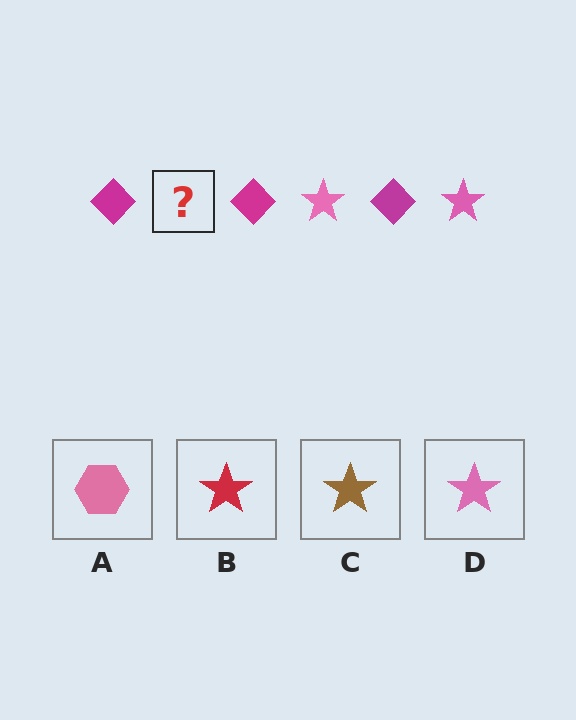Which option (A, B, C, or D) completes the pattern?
D.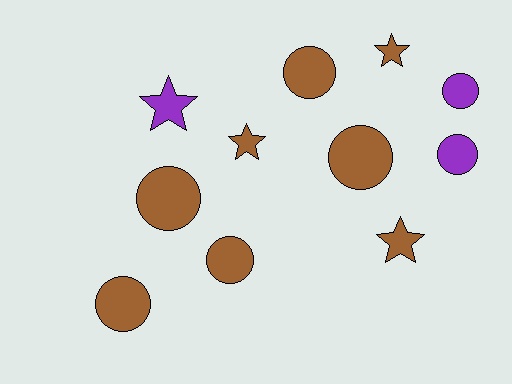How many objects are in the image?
There are 11 objects.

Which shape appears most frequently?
Circle, with 7 objects.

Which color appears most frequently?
Brown, with 8 objects.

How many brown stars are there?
There are 3 brown stars.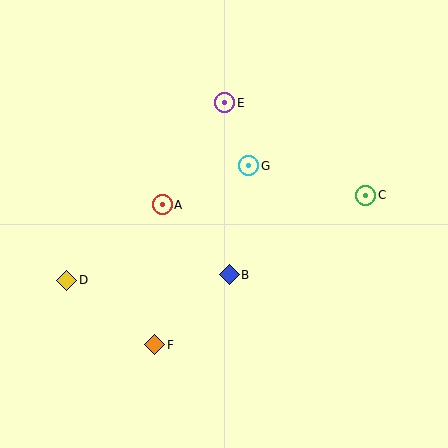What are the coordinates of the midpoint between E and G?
The midpoint between E and G is at (237, 134).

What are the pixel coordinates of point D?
Point D is at (67, 280).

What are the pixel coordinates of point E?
Point E is at (225, 103).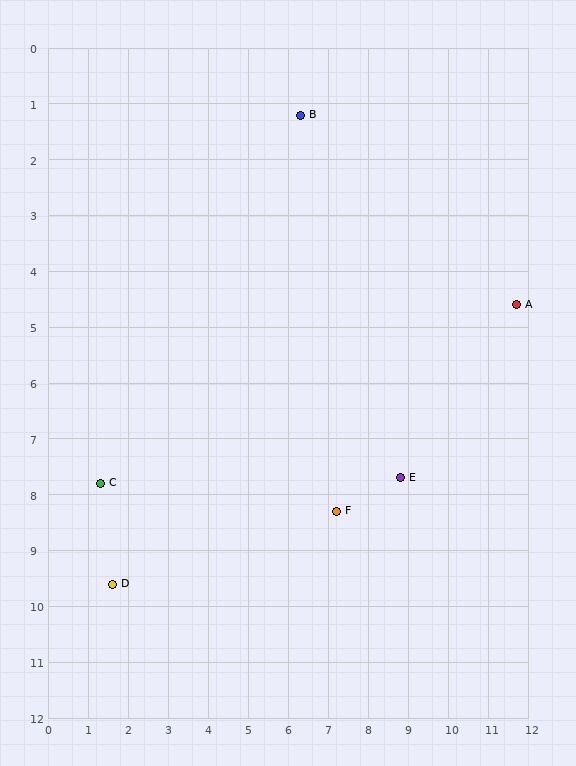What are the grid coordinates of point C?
Point C is at approximately (1.3, 7.8).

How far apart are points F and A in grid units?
Points F and A are about 5.8 grid units apart.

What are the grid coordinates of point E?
Point E is at approximately (8.8, 7.7).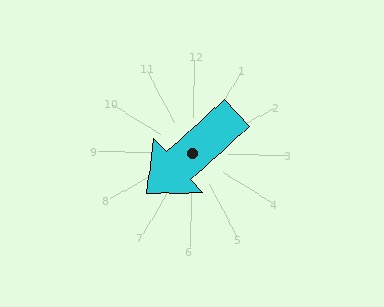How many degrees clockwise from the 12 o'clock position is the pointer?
Approximately 227 degrees.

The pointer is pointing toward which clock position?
Roughly 8 o'clock.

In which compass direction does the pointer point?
Southwest.